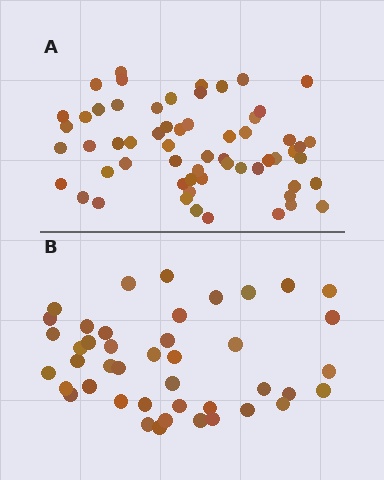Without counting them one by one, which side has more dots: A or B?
Region A (the top region) has more dots.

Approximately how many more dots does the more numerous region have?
Region A has approximately 15 more dots than region B.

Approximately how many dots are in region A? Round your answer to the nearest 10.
About 60 dots.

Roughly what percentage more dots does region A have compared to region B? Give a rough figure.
About 40% more.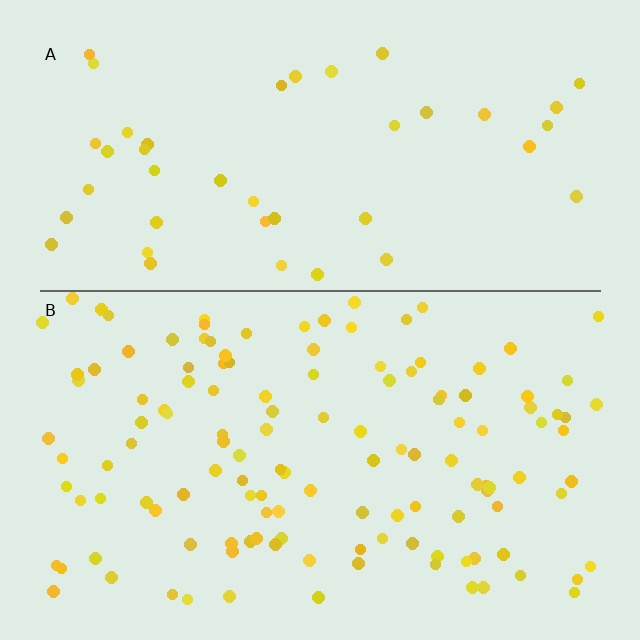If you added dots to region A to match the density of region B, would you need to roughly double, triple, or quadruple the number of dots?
Approximately triple.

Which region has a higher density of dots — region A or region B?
B (the bottom).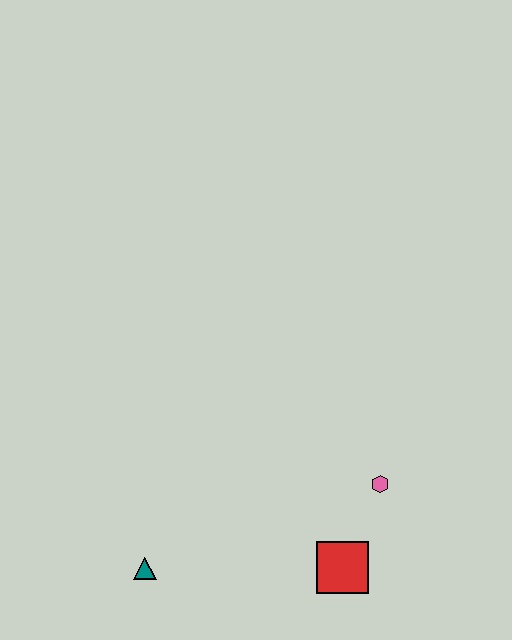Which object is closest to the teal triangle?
The red square is closest to the teal triangle.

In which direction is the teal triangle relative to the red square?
The teal triangle is to the left of the red square.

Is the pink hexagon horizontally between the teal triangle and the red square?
No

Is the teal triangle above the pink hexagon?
No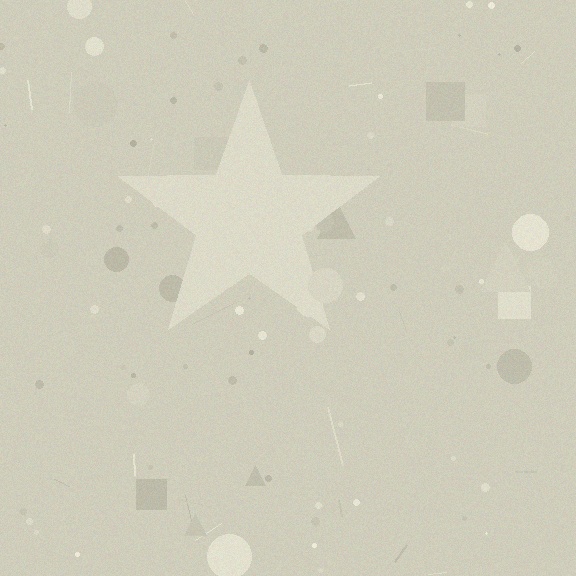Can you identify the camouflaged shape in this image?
The camouflaged shape is a star.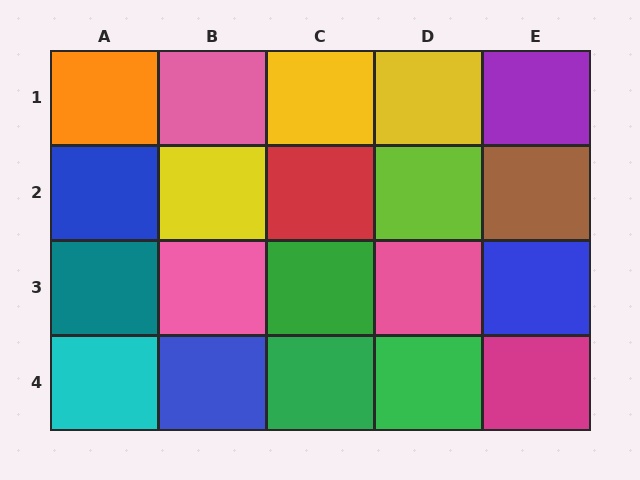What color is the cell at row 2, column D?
Lime.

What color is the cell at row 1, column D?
Yellow.